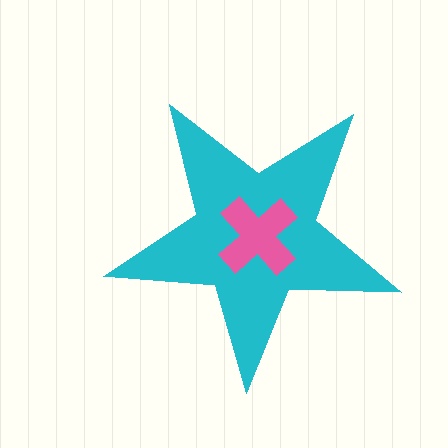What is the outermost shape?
The cyan star.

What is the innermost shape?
The pink cross.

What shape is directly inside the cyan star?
The pink cross.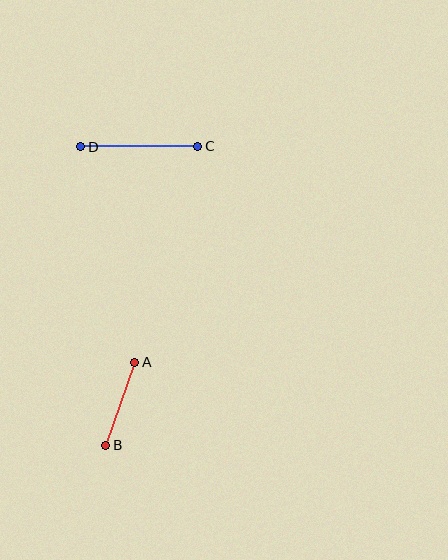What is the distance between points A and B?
The distance is approximately 88 pixels.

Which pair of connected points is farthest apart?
Points C and D are farthest apart.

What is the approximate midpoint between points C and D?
The midpoint is at approximately (139, 146) pixels.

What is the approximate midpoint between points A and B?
The midpoint is at approximately (120, 404) pixels.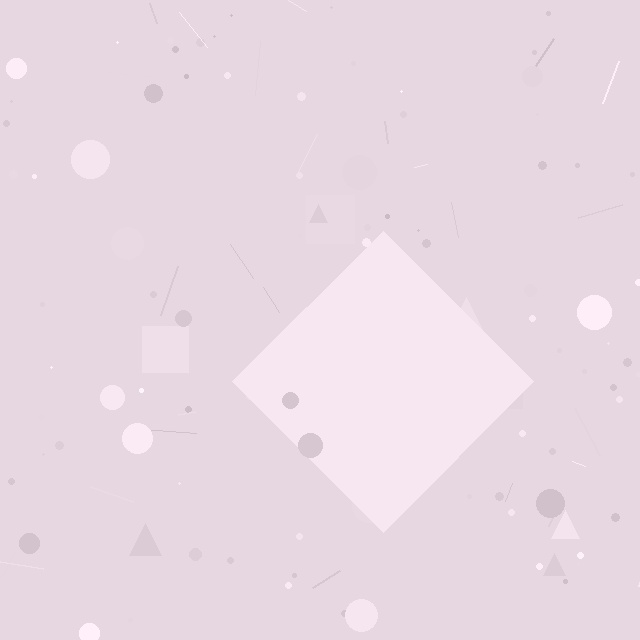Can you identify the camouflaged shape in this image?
The camouflaged shape is a diamond.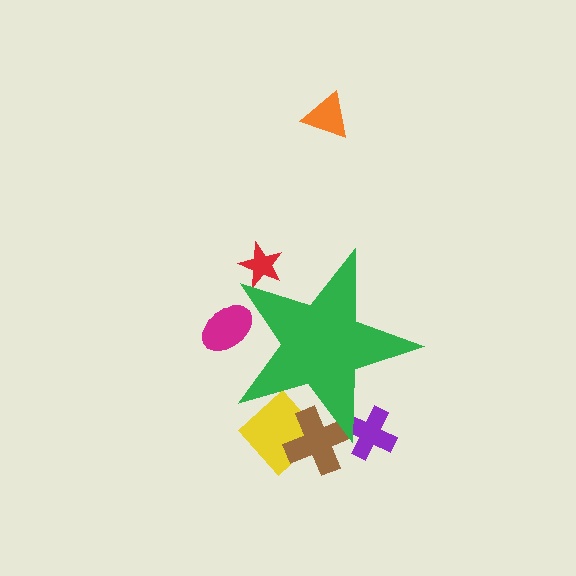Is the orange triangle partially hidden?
No, the orange triangle is fully visible.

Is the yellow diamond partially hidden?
Yes, the yellow diamond is partially hidden behind the green star.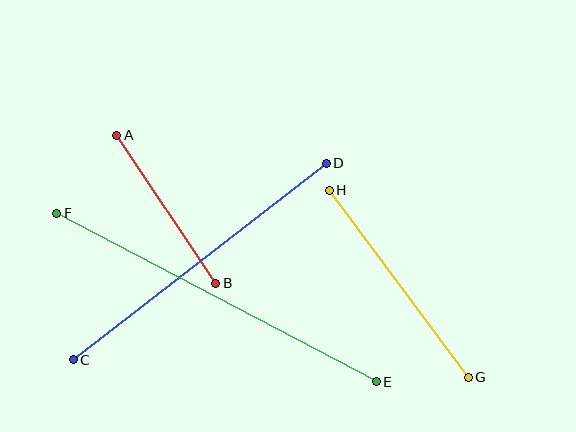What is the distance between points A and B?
The distance is approximately 178 pixels.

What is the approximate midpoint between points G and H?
The midpoint is at approximately (399, 284) pixels.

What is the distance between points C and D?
The distance is approximately 320 pixels.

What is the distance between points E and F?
The distance is approximately 361 pixels.